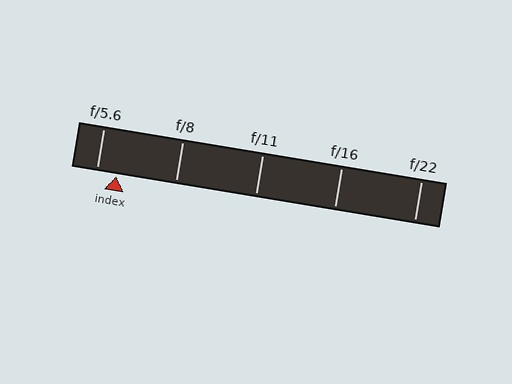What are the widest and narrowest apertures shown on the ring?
The widest aperture shown is f/5.6 and the narrowest is f/22.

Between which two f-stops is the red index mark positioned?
The index mark is between f/5.6 and f/8.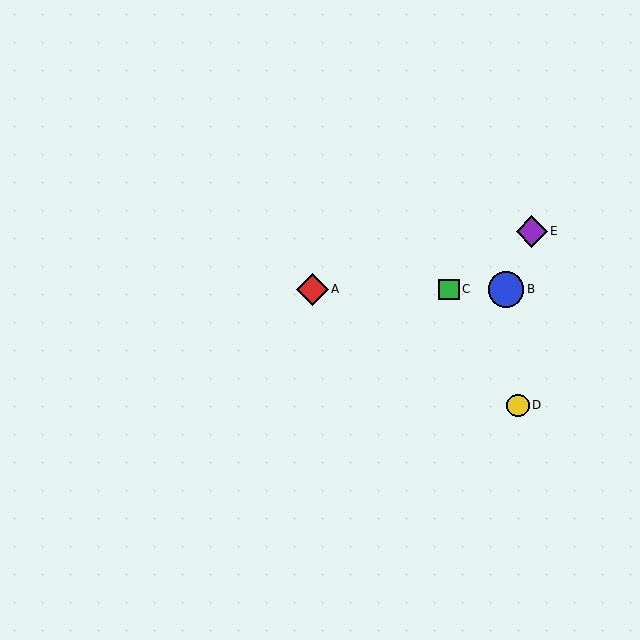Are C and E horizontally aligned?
No, C is at y≈289 and E is at y≈232.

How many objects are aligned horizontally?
3 objects (A, B, C) are aligned horizontally.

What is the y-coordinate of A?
Object A is at y≈289.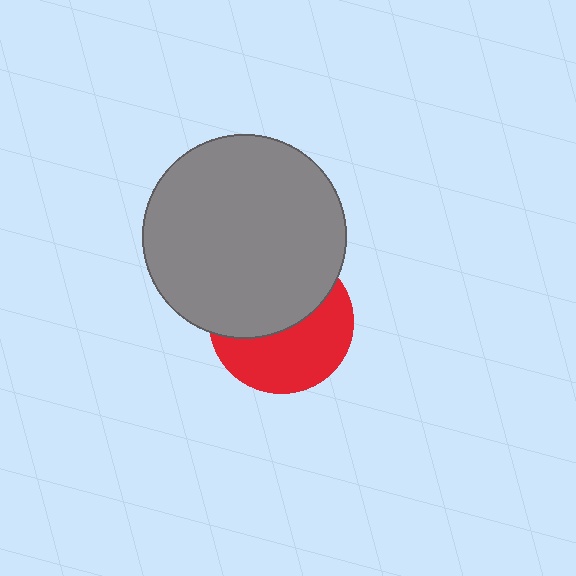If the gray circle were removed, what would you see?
You would see the complete red circle.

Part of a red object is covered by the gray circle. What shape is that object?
It is a circle.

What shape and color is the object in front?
The object in front is a gray circle.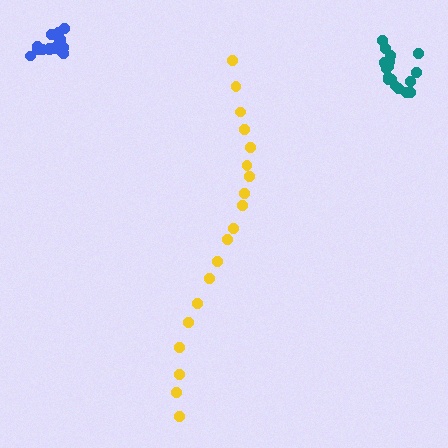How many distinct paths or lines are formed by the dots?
There are 3 distinct paths.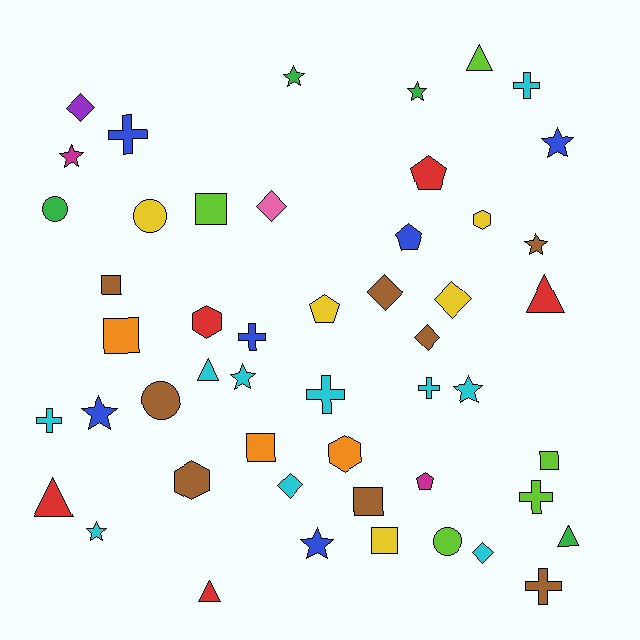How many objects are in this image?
There are 50 objects.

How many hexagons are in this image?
There are 4 hexagons.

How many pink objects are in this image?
There is 1 pink object.